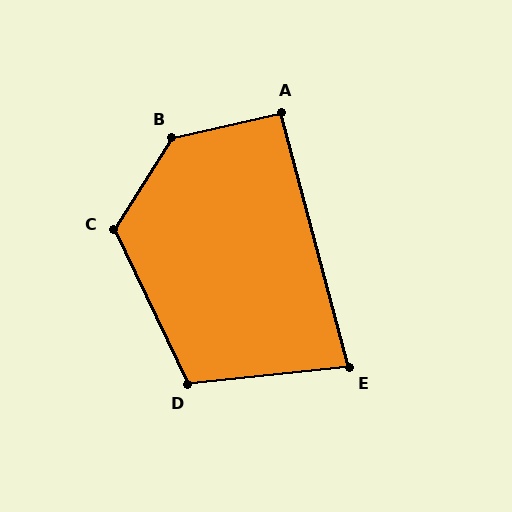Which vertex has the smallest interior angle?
E, at approximately 81 degrees.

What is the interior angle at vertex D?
Approximately 110 degrees (obtuse).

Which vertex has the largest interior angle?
B, at approximately 135 degrees.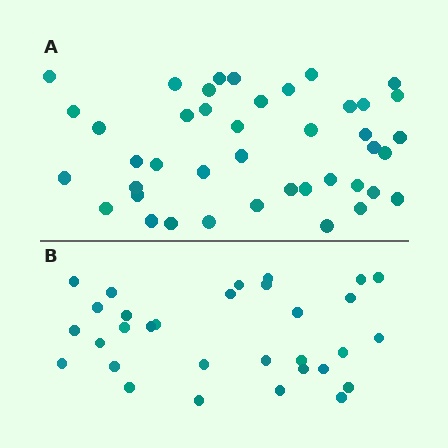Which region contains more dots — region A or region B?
Region A (the top region) has more dots.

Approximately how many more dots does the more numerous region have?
Region A has roughly 12 or so more dots than region B.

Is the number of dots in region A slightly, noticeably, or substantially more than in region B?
Region A has noticeably more, but not dramatically so. The ratio is roughly 1.4 to 1.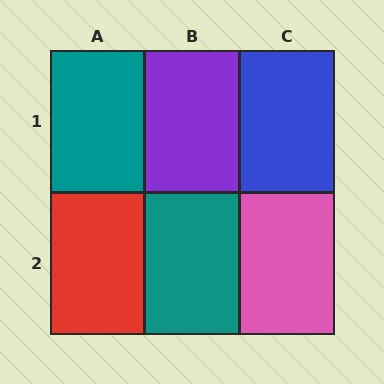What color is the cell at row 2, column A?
Red.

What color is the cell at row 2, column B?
Teal.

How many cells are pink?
1 cell is pink.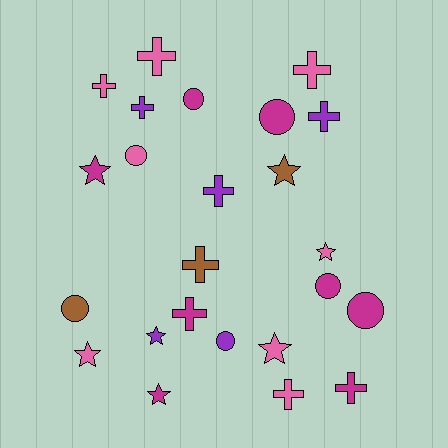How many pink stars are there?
There are 3 pink stars.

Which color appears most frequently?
Magenta, with 8 objects.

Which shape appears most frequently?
Cross, with 10 objects.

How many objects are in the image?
There are 24 objects.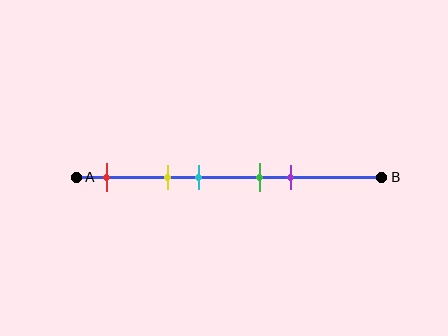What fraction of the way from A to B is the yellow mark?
The yellow mark is approximately 30% (0.3) of the way from A to B.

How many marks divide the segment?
There are 5 marks dividing the segment.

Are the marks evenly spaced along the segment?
No, the marks are not evenly spaced.